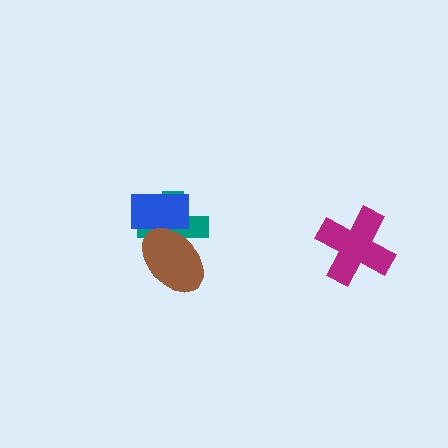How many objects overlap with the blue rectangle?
2 objects overlap with the blue rectangle.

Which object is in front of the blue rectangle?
The brown ellipse is in front of the blue rectangle.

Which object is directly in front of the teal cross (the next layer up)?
The blue rectangle is directly in front of the teal cross.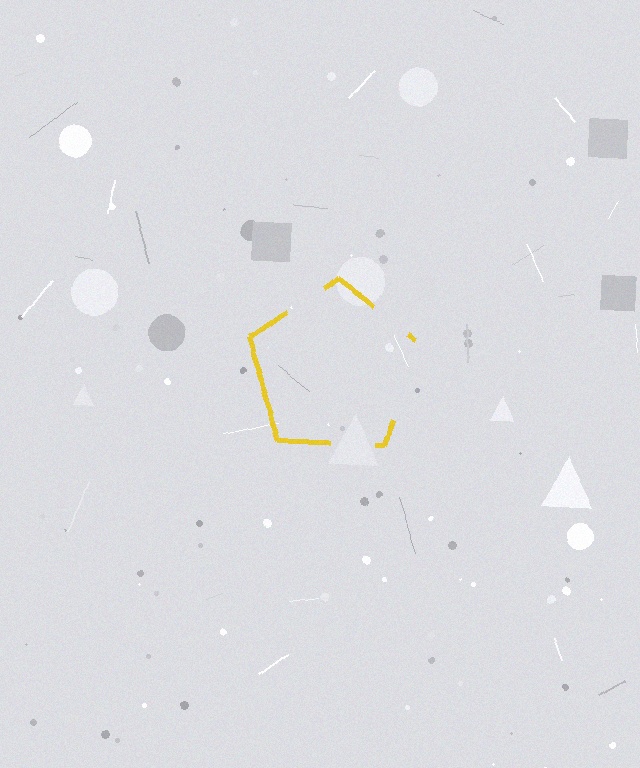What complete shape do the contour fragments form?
The contour fragments form a pentagon.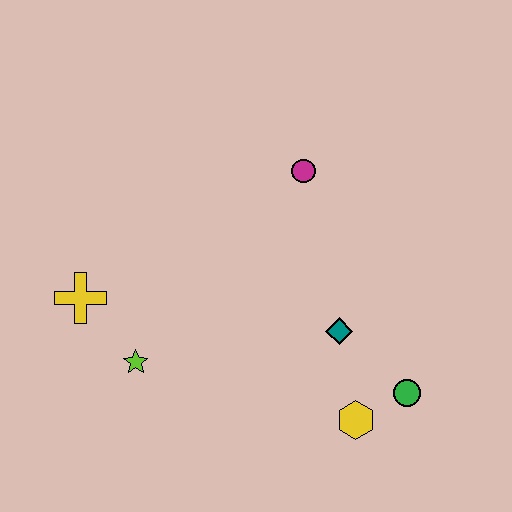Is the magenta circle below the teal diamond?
No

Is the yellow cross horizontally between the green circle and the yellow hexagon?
No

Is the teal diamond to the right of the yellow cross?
Yes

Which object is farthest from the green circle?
The yellow cross is farthest from the green circle.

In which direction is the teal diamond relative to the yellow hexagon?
The teal diamond is above the yellow hexagon.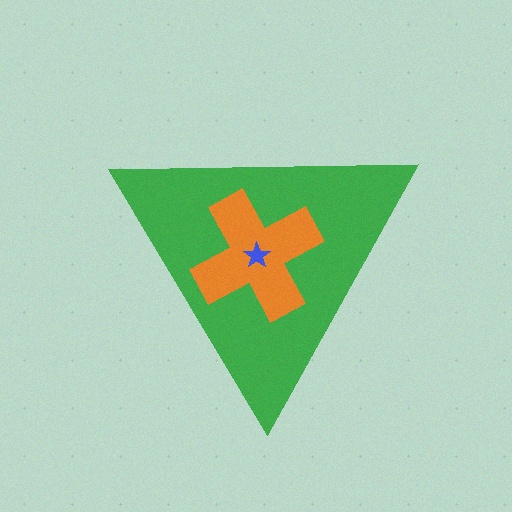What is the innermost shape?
The blue star.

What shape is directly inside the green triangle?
The orange cross.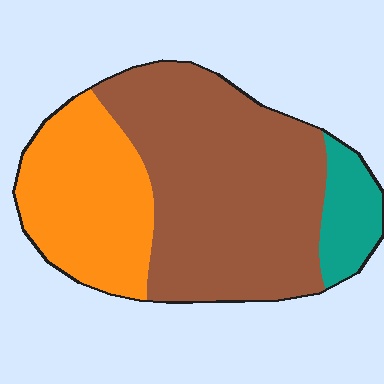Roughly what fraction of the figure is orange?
Orange covers around 30% of the figure.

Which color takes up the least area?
Teal, at roughly 10%.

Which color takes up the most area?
Brown, at roughly 60%.